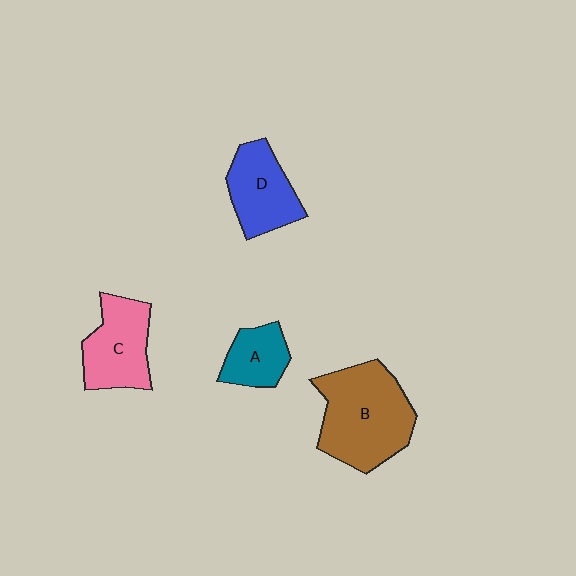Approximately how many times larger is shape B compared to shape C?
Approximately 1.5 times.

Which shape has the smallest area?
Shape A (teal).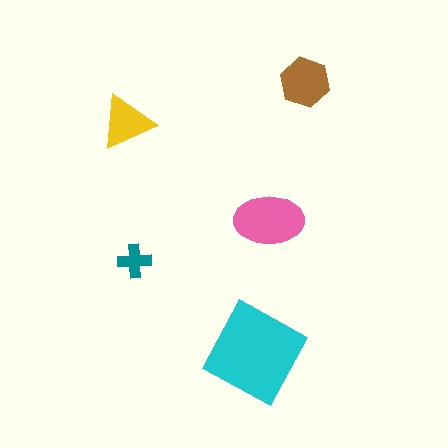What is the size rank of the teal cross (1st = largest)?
5th.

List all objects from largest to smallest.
The cyan square, the pink ellipse, the brown hexagon, the yellow triangle, the teal cross.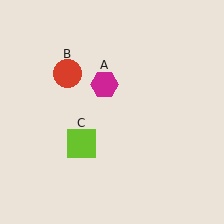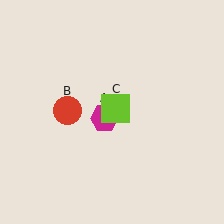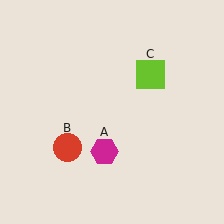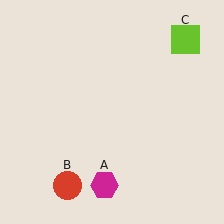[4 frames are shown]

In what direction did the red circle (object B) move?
The red circle (object B) moved down.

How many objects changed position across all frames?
3 objects changed position: magenta hexagon (object A), red circle (object B), lime square (object C).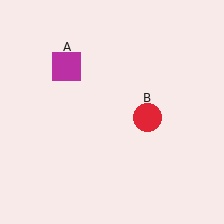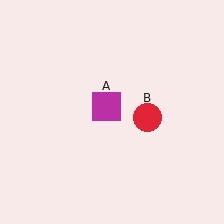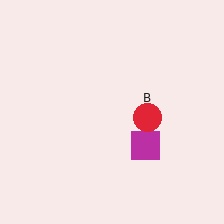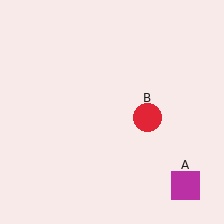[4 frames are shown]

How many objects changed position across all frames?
1 object changed position: magenta square (object A).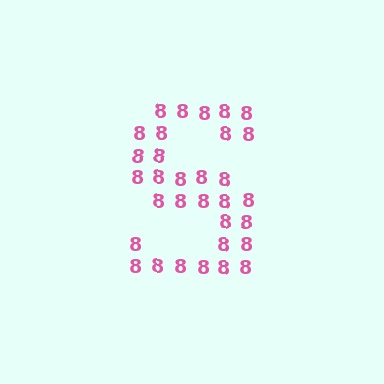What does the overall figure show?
The overall figure shows the letter S.